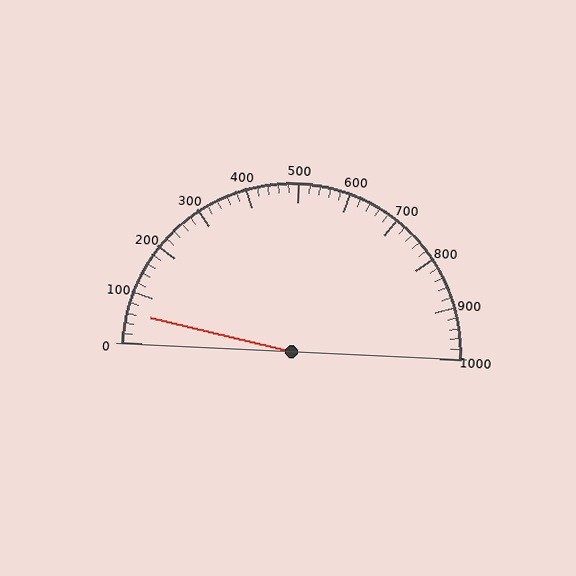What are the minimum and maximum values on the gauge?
The gauge ranges from 0 to 1000.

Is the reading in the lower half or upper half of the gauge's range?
The reading is in the lower half of the range (0 to 1000).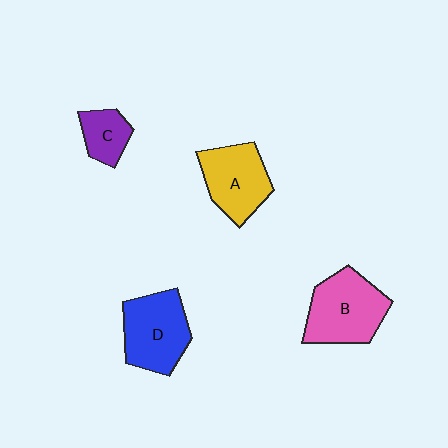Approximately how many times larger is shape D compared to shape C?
Approximately 2.1 times.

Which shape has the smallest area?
Shape C (purple).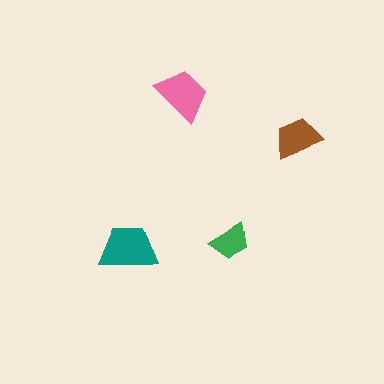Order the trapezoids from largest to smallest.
the teal one, the pink one, the brown one, the green one.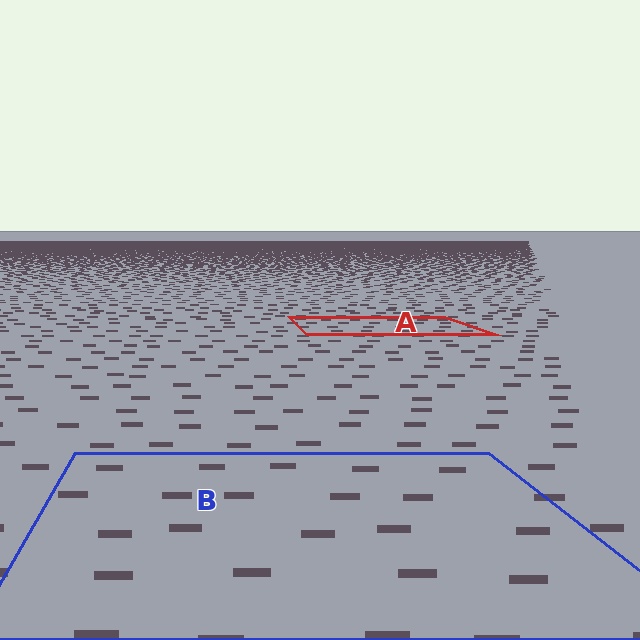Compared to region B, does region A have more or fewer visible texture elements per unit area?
Region A has more texture elements per unit area — they are packed more densely because it is farther away.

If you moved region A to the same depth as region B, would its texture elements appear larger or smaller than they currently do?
They would appear larger. At a closer depth, the same texture elements are projected at a bigger on-screen size.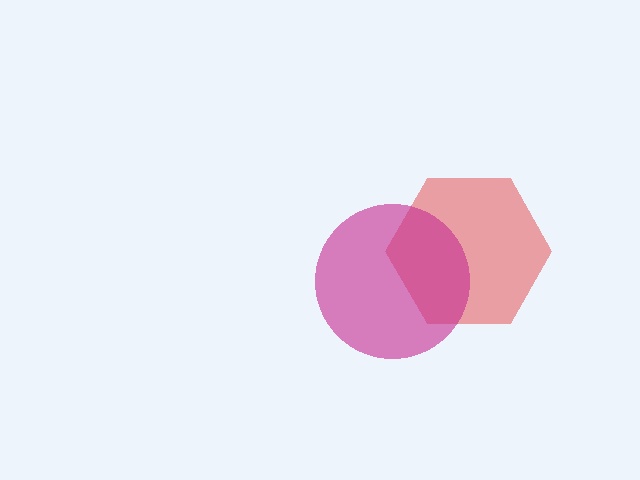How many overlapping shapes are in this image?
There are 2 overlapping shapes in the image.